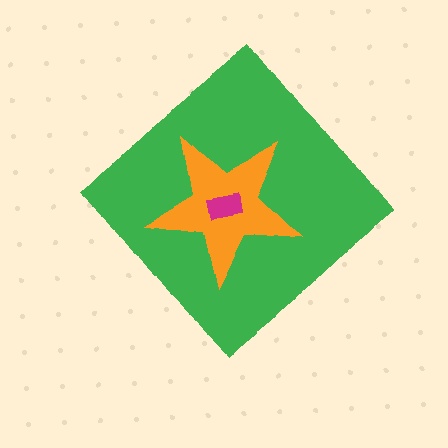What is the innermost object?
The magenta rectangle.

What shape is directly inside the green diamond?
The orange star.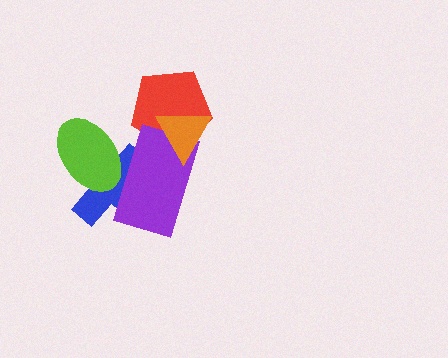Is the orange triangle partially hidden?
No, no other shape covers it.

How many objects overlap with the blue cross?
2 objects overlap with the blue cross.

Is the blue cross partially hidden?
Yes, it is partially covered by another shape.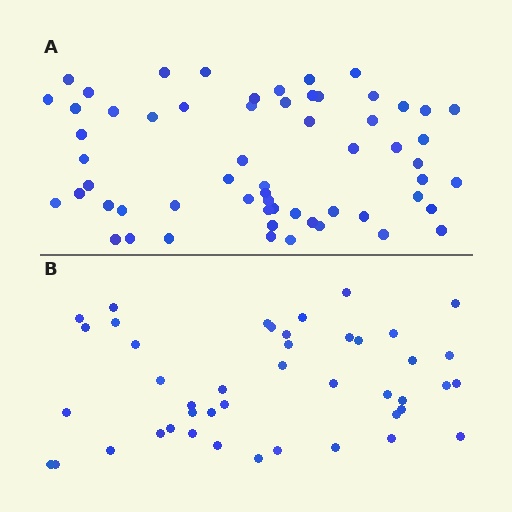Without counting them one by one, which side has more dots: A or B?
Region A (the top region) has more dots.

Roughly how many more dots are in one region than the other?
Region A has approximately 15 more dots than region B.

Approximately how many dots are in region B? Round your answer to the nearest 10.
About 40 dots. (The exact count is 44, which rounds to 40.)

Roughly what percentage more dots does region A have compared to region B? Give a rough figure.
About 35% more.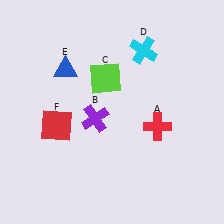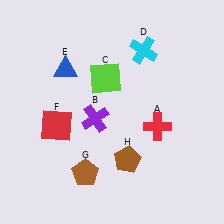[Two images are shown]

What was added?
A brown pentagon (G), a brown pentagon (H) were added in Image 2.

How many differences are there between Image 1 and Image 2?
There are 2 differences between the two images.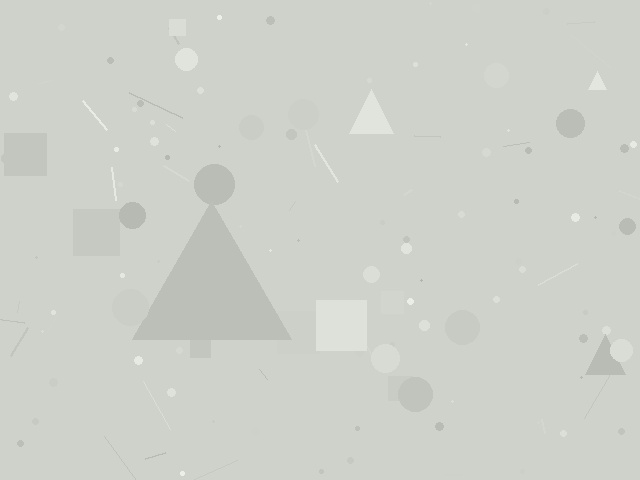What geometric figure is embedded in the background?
A triangle is embedded in the background.